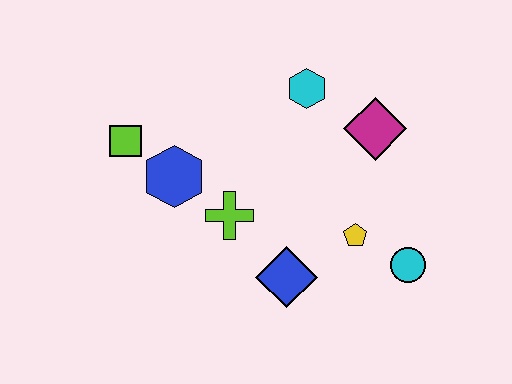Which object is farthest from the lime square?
The cyan circle is farthest from the lime square.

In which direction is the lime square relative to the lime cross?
The lime square is to the left of the lime cross.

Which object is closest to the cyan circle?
The yellow pentagon is closest to the cyan circle.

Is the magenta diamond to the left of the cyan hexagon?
No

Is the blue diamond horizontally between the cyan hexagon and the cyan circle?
No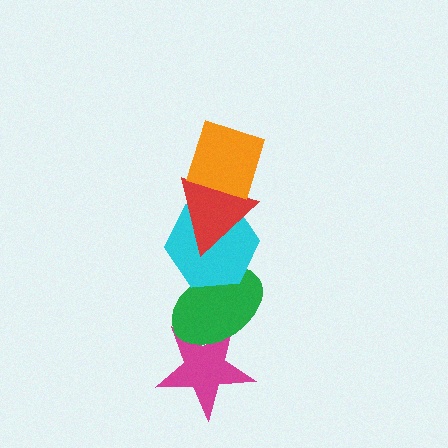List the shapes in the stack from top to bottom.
From top to bottom: the orange diamond, the red triangle, the cyan hexagon, the green ellipse, the magenta star.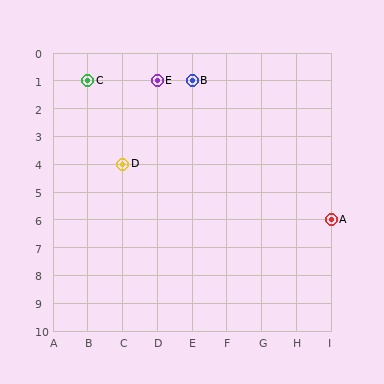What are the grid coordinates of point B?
Point B is at grid coordinates (E, 1).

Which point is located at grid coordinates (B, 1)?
Point C is at (B, 1).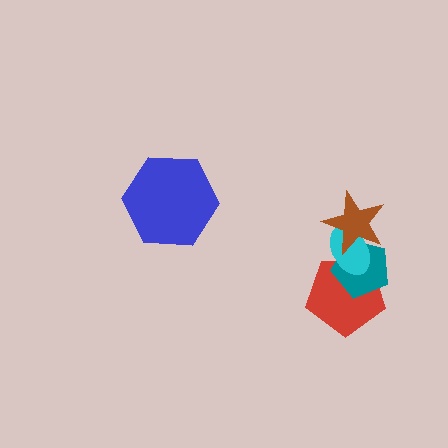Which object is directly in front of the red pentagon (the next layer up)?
The teal pentagon is directly in front of the red pentagon.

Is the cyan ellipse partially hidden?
Yes, it is partially covered by another shape.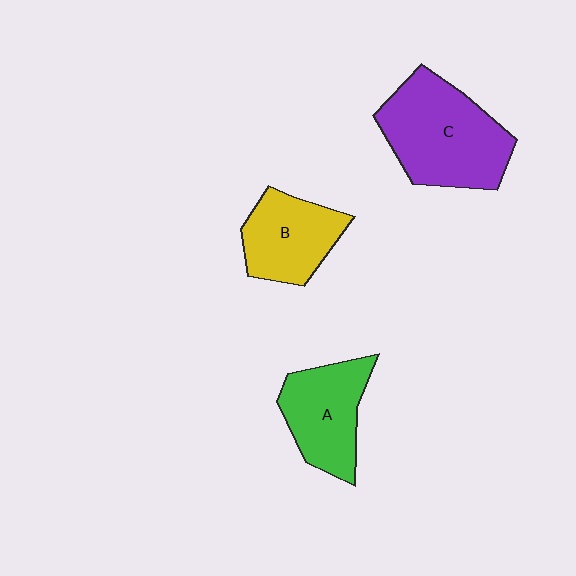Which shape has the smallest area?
Shape B (yellow).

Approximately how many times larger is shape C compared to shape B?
Approximately 1.6 times.